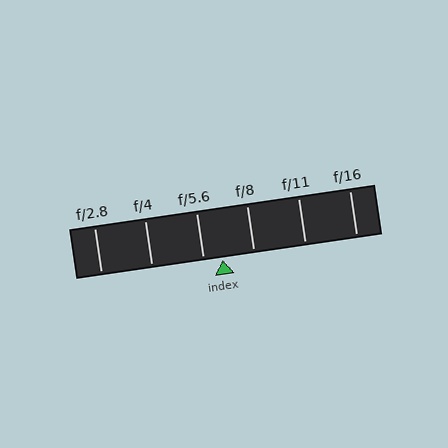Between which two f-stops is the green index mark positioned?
The index mark is between f/5.6 and f/8.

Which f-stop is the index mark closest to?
The index mark is closest to f/5.6.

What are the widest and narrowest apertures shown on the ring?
The widest aperture shown is f/2.8 and the narrowest is f/16.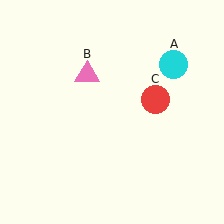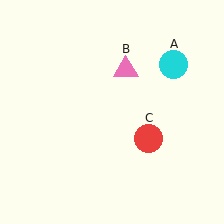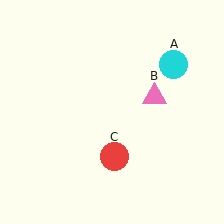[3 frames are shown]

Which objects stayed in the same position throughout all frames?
Cyan circle (object A) remained stationary.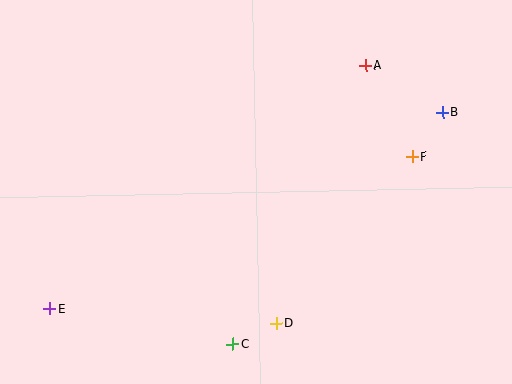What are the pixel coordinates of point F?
Point F is at (412, 157).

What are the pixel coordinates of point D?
Point D is at (276, 323).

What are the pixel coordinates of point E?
Point E is at (50, 309).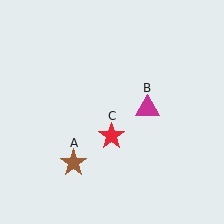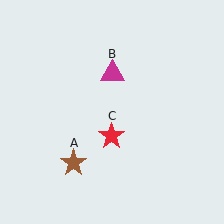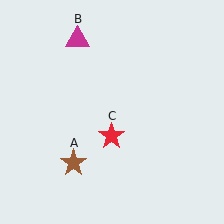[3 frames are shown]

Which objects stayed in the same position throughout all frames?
Brown star (object A) and red star (object C) remained stationary.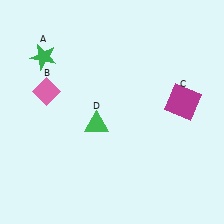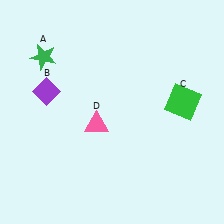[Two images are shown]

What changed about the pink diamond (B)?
In Image 1, B is pink. In Image 2, it changed to purple.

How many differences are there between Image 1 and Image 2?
There are 3 differences between the two images.